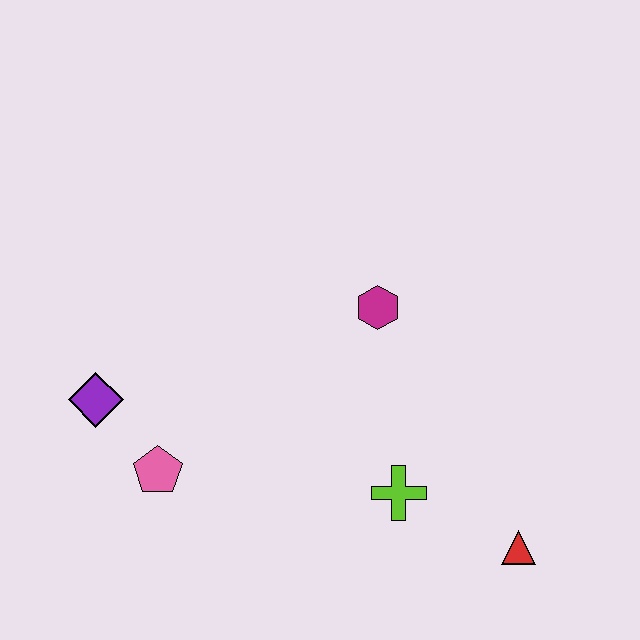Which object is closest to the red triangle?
The lime cross is closest to the red triangle.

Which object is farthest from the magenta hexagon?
The purple diamond is farthest from the magenta hexagon.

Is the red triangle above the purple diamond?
No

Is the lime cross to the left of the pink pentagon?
No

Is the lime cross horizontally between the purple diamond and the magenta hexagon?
No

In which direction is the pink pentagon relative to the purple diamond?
The pink pentagon is below the purple diamond.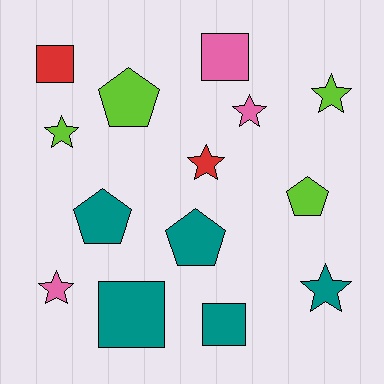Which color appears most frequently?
Teal, with 5 objects.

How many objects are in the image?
There are 14 objects.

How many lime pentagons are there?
There are 2 lime pentagons.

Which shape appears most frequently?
Star, with 6 objects.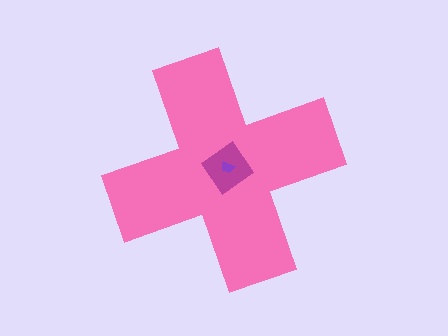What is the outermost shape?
The pink cross.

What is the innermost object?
The purple trapezoid.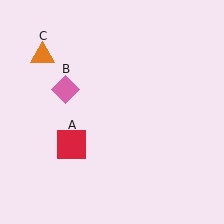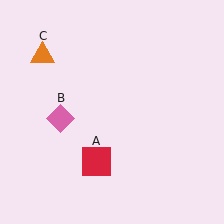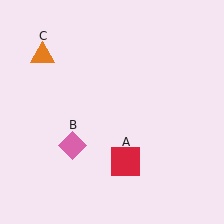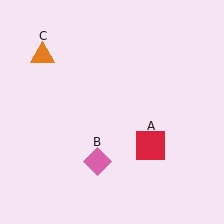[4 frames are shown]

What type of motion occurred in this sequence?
The red square (object A), pink diamond (object B) rotated counterclockwise around the center of the scene.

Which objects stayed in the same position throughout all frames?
Orange triangle (object C) remained stationary.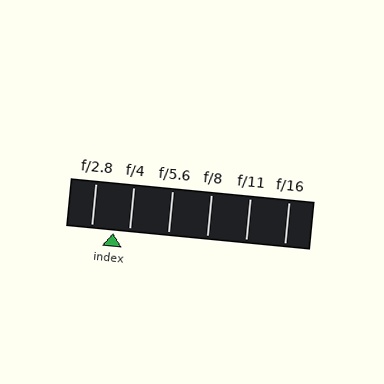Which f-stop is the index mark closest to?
The index mark is closest to f/4.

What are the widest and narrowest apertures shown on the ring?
The widest aperture shown is f/2.8 and the narrowest is f/16.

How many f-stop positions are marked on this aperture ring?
There are 6 f-stop positions marked.